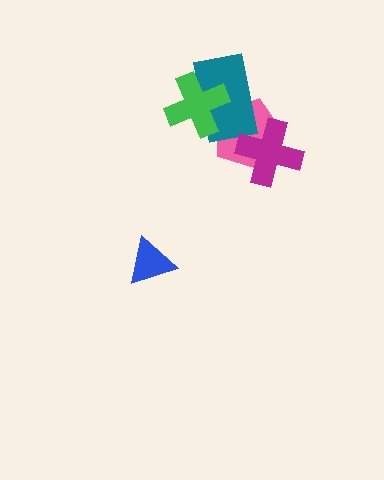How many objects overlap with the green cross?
2 objects overlap with the green cross.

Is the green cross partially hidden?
No, no other shape covers it.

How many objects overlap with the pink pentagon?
3 objects overlap with the pink pentagon.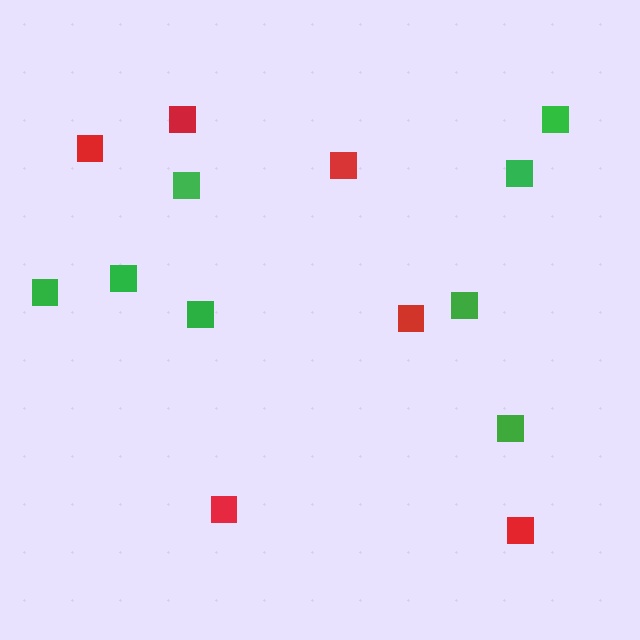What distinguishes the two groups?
There are 2 groups: one group of green squares (8) and one group of red squares (6).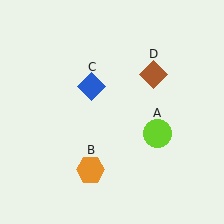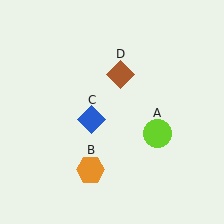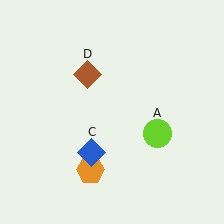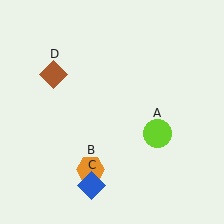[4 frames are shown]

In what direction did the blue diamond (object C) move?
The blue diamond (object C) moved down.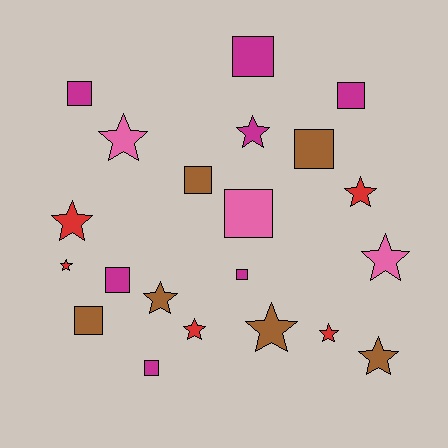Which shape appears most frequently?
Star, with 11 objects.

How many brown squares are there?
There are 3 brown squares.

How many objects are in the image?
There are 21 objects.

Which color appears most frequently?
Magenta, with 7 objects.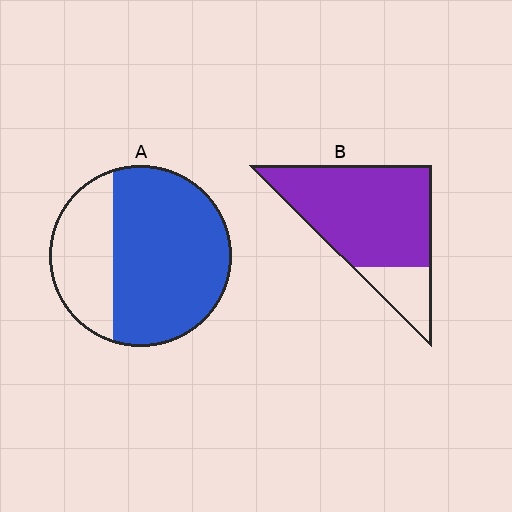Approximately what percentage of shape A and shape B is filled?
A is approximately 70% and B is approximately 80%.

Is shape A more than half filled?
Yes.